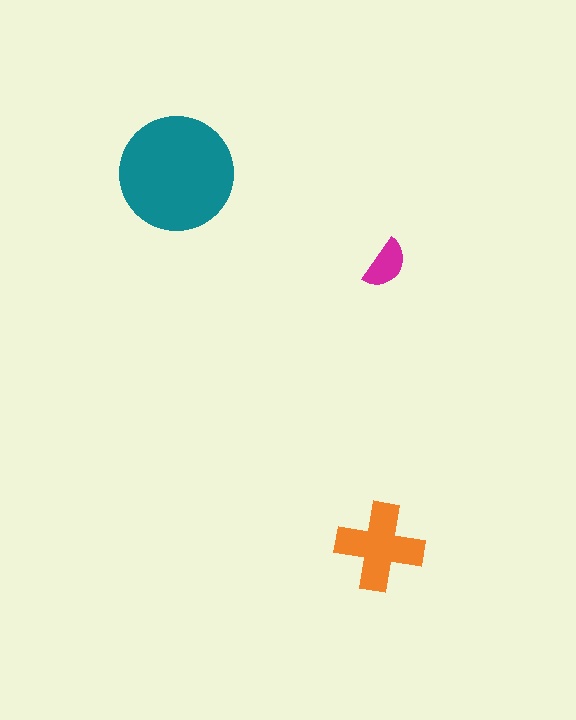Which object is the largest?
The teal circle.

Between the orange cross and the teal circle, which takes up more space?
The teal circle.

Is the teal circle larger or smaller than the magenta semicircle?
Larger.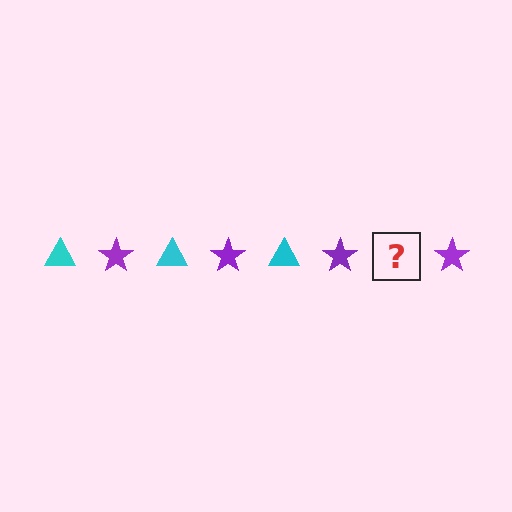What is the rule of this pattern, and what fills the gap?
The rule is that the pattern alternates between cyan triangle and purple star. The gap should be filled with a cyan triangle.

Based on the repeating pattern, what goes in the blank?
The blank should be a cyan triangle.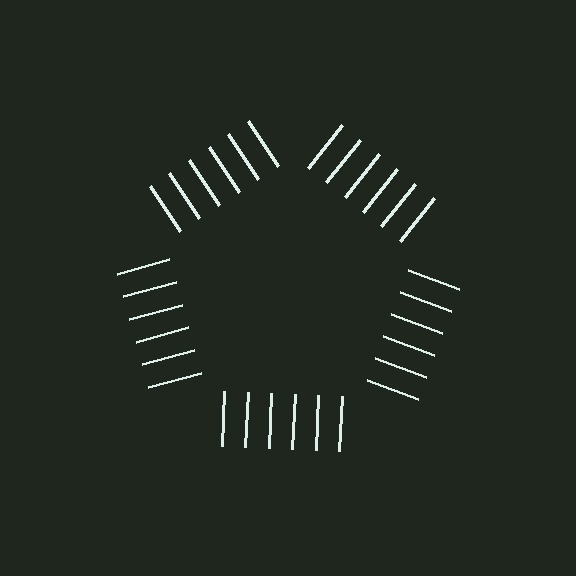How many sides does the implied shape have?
5 sides — the line-ends trace a pentagon.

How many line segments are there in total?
30 — 6 along each of the 5 edges.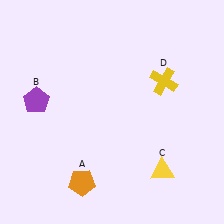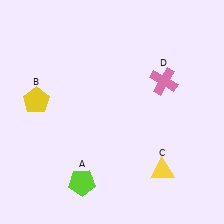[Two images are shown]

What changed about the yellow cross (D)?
In Image 1, D is yellow. In Image 2, it changed to pink.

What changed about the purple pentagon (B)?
In Image 1, B is purple. In Image 2, it changed to yellow.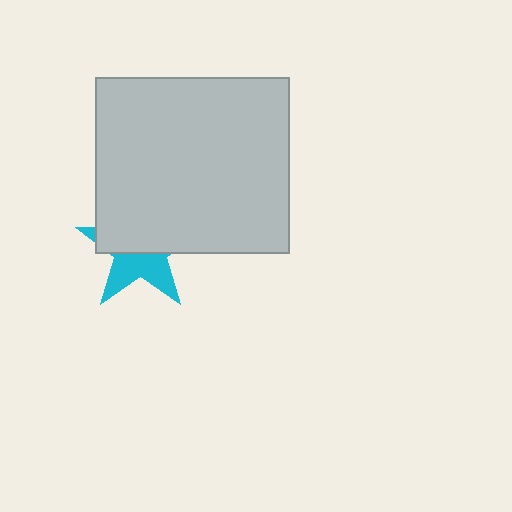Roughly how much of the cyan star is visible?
A small part of it is visible (roughly 43%).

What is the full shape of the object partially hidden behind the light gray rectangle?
The partially hidden object is a cyan star.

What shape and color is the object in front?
The object in front is a light gray rectangle.